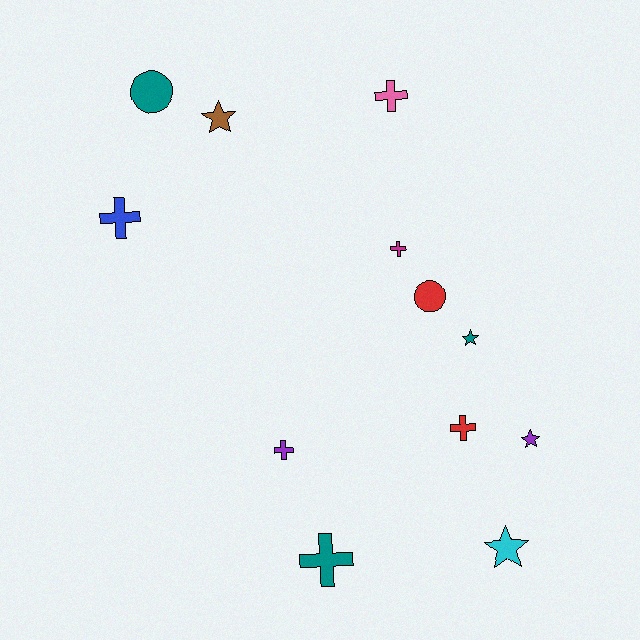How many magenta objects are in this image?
There is 1 magenta object.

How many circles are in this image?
There are 2 circles.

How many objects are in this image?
There are 12 objects.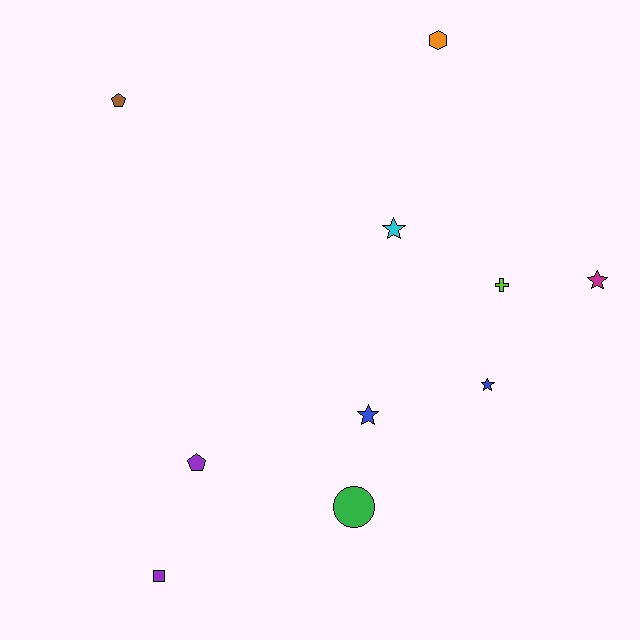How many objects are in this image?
There are 10 objects.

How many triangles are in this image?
There are no triangles.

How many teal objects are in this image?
There are no teal objects.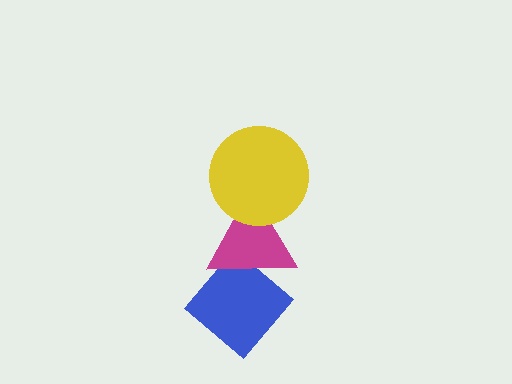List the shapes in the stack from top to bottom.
From top to bottom: the yellow circle, the magenta triangle, the blue diamond.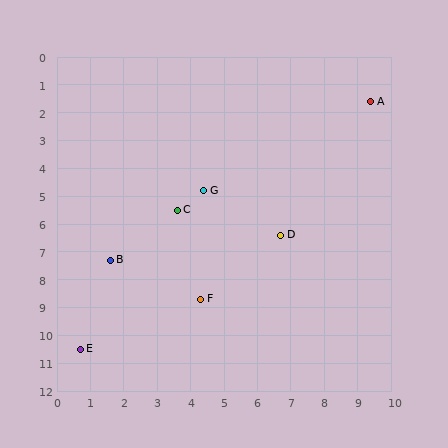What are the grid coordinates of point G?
Point G is at approximately (4.4, 4.8).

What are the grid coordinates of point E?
Point E is at approximately (0.7, 10.5).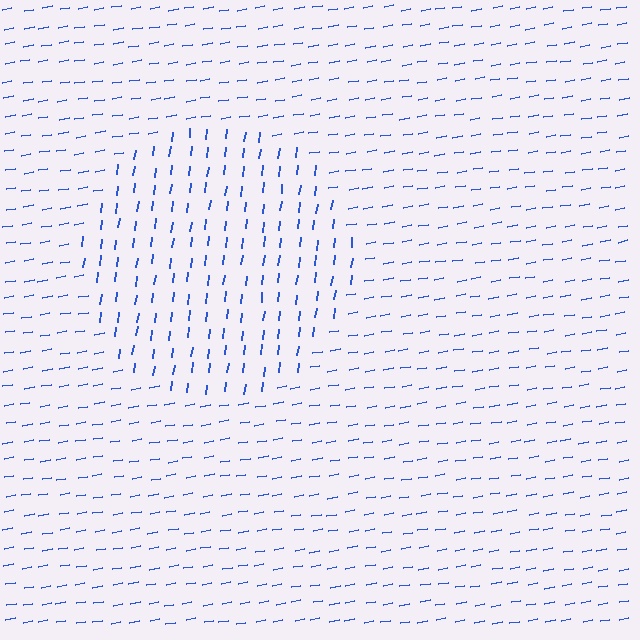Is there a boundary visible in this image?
Yes, there is a texture boundary formed by a change in line orientation.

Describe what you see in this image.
The image is filled with small blue line segments. A circle region in the image has lines oriented differently from the surrounding lines, creating a visible texture boundary.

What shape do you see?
I see a circle.